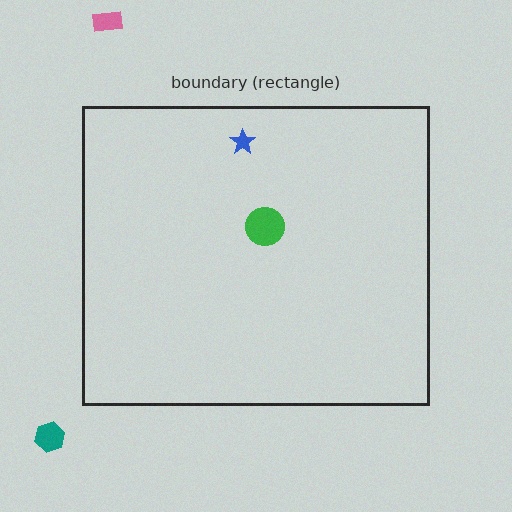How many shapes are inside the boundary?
2 inside, 2 outside.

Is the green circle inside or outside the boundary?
Inside.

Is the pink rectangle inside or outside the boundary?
Outside.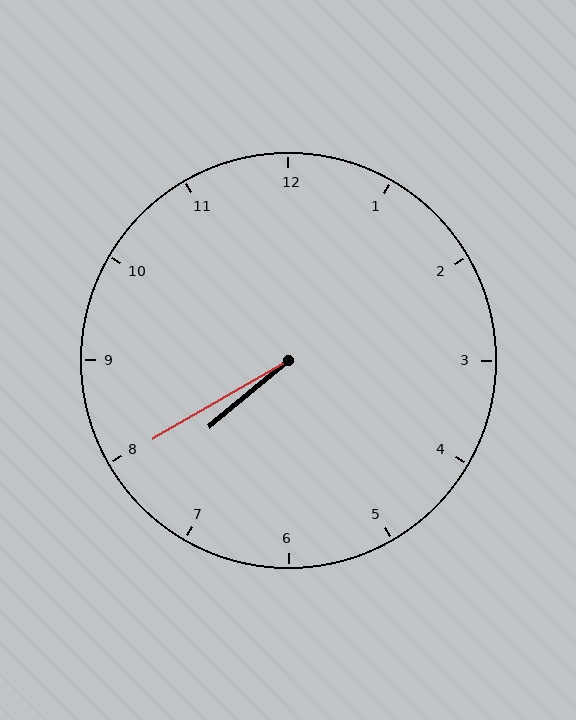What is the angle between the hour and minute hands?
Approximately 10 degrees.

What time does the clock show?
7:40.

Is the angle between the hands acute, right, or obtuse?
It is acute.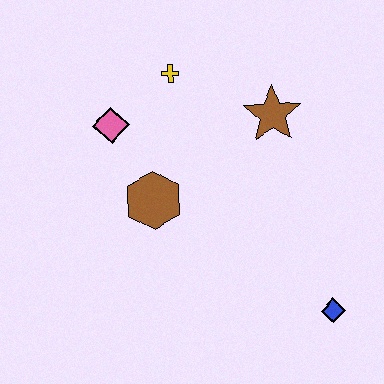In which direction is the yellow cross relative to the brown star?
The yellow cross is to the left of the brown star.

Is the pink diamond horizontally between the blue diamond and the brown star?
No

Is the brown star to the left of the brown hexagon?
No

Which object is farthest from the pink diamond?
The blue diamond is farthest from the pink diamond.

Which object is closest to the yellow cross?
The pink diamond is closest to the yellow cross.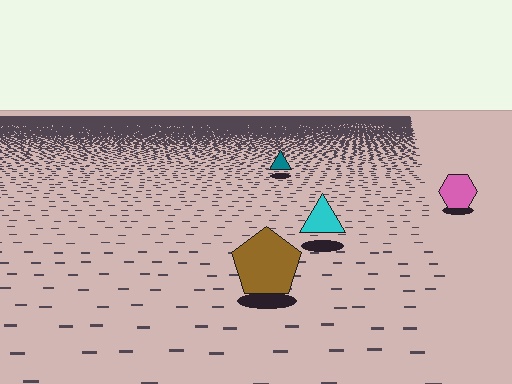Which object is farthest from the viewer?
The teal triangle is farthest from the viewer. It appears smaller and the ground texture around it is denser.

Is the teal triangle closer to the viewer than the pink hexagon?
No. The pink hexagon is closer — you can tell from the texture gradient: the ground texture is coarser near it.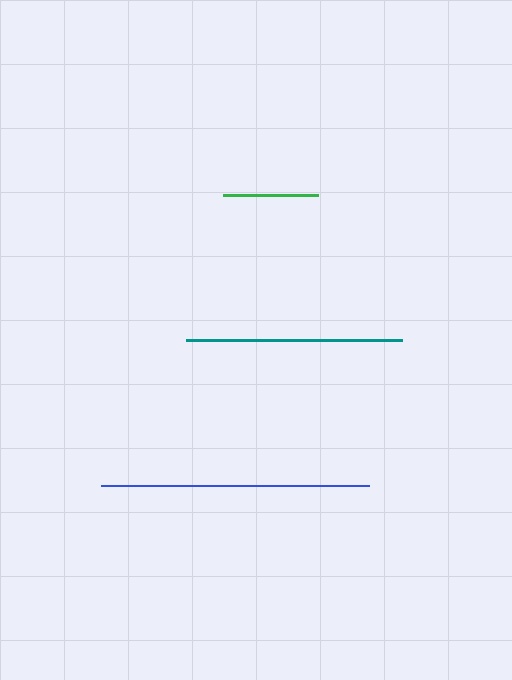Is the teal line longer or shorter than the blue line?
The blue line is longer than the teal line.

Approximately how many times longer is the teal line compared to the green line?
The teal line is approximately 2.3 times the length of the green line.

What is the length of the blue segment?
The blue segment is approximately 268 pixels long.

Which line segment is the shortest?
The green line is the shortest at approximately 96 pixels.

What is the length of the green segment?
The green segment is approximately 96 pixels long.